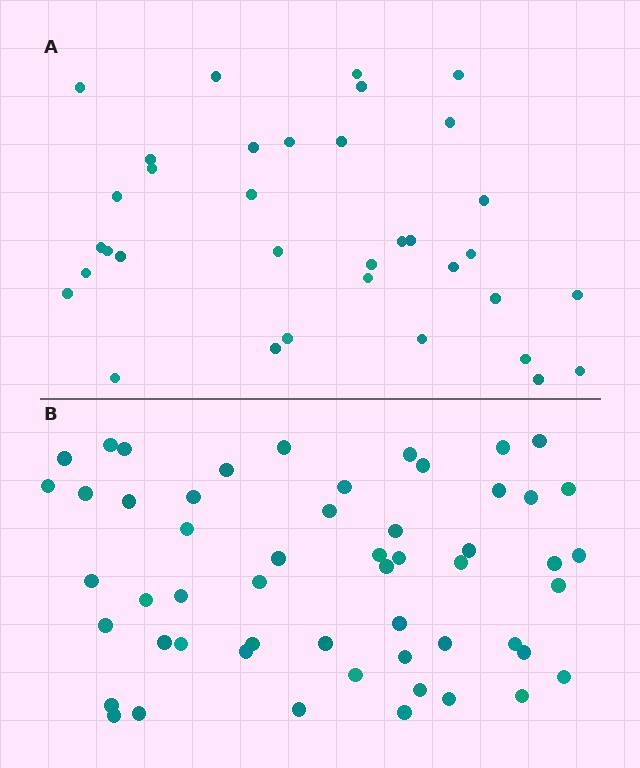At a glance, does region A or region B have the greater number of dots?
Region B (the bottom region) has more dots.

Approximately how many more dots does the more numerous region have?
Region B has approximately 20 more dots than region A.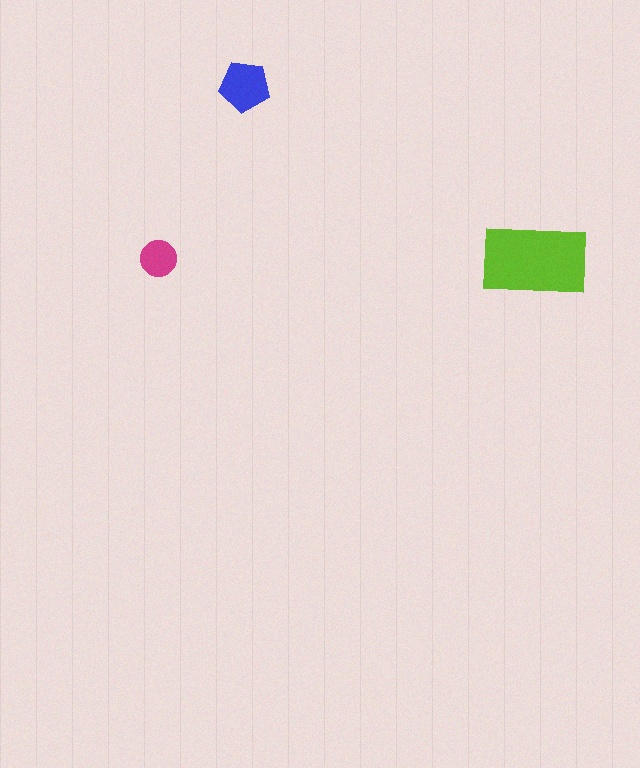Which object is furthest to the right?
The lime rectangle is rightmost.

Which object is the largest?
The lime rectangle.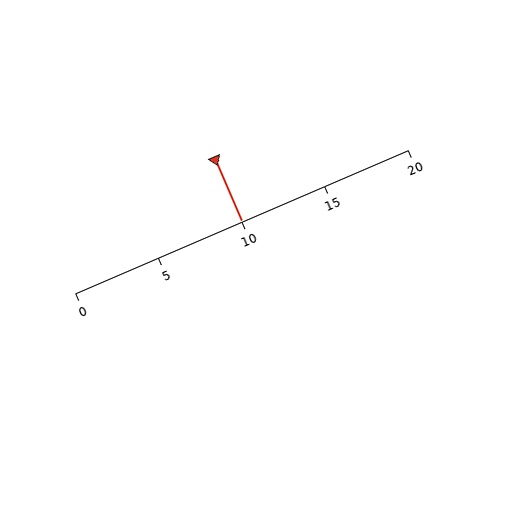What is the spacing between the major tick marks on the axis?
The major ticks are spaced 5 apart.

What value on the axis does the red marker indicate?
The marker indicates approximately 10.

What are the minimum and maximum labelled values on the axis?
The axis runs from 0 to 20.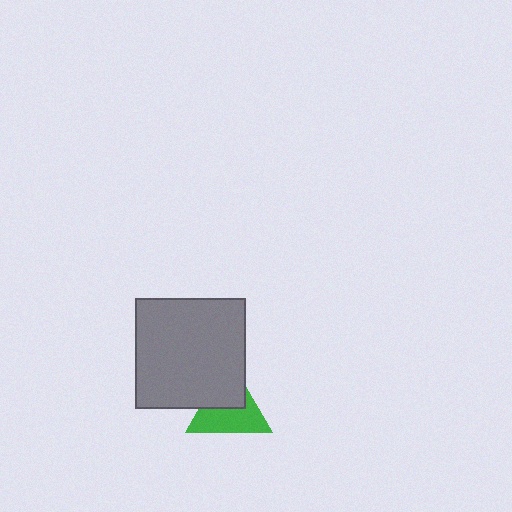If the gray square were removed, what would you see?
You would see the complete green triangle.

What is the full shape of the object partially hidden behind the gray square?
The partially hidden object is a green triangle.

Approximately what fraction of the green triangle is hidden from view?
Roughly 42% of the green triangle is hidden behind the gray square.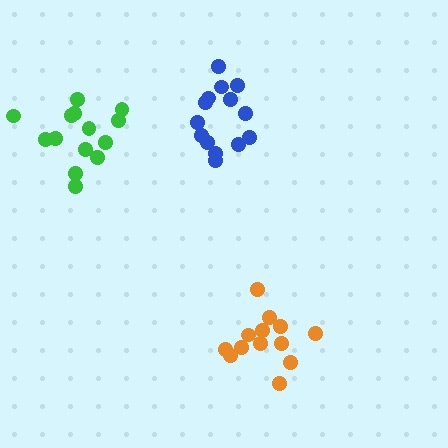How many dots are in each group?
Group 1: 13 dots, Group 2: 14 dots, Group 3: 14 dots (41 total).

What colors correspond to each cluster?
The clusters are colored: orange, blue, green.